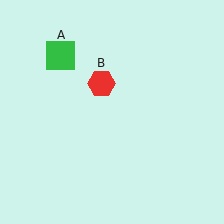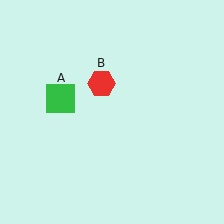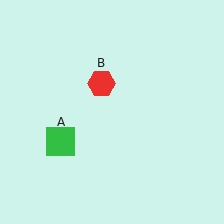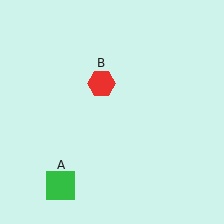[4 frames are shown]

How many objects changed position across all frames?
1 object changed position: green square (object A).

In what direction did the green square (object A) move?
The green square (object A) moved down.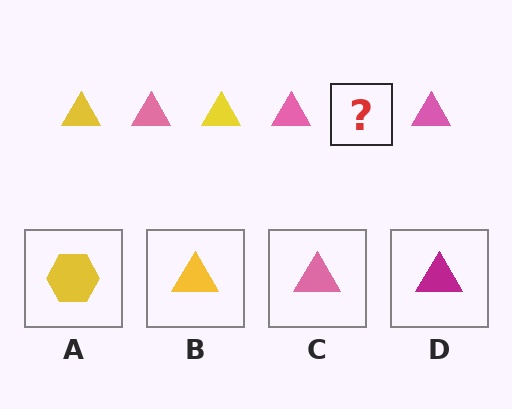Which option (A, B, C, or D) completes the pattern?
B.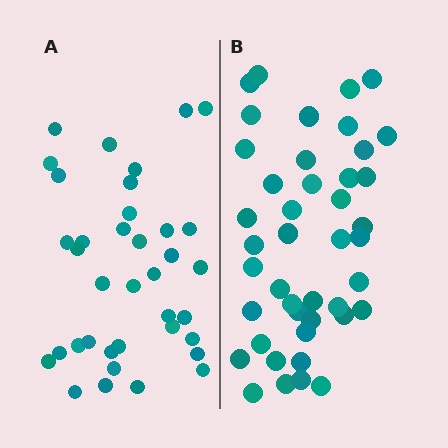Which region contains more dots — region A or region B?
Region B (the right region) has more dots.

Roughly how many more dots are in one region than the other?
Region B has about 6 more dots than region A.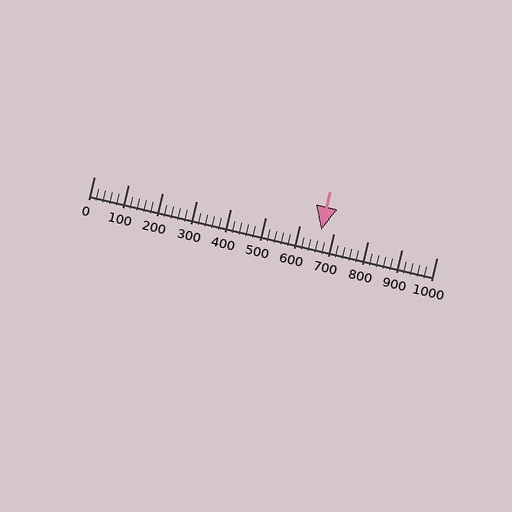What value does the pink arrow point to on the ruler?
The pink arrow points to approximately 664.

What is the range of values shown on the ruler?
The ruler shows values from 0 to 1000.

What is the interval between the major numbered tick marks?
The major tick marks are spaced 100 units apart.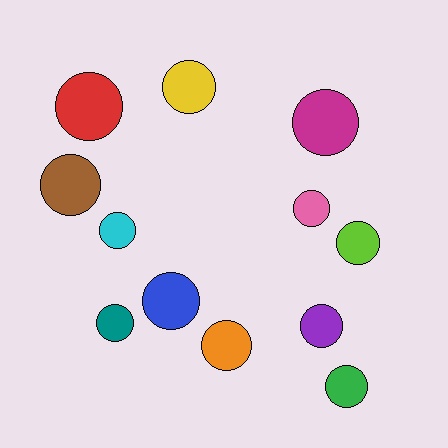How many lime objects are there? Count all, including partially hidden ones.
There is 1 lime object.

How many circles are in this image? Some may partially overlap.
There are 12 circles.